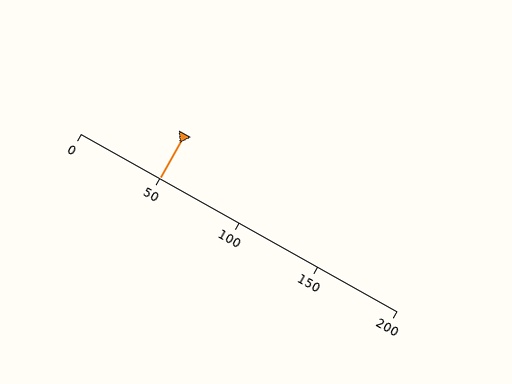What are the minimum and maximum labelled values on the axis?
The axis runs from 0 to 200.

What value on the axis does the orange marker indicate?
The marker indicates approximately 50.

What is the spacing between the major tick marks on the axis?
The major ticks are spaced 50 apart.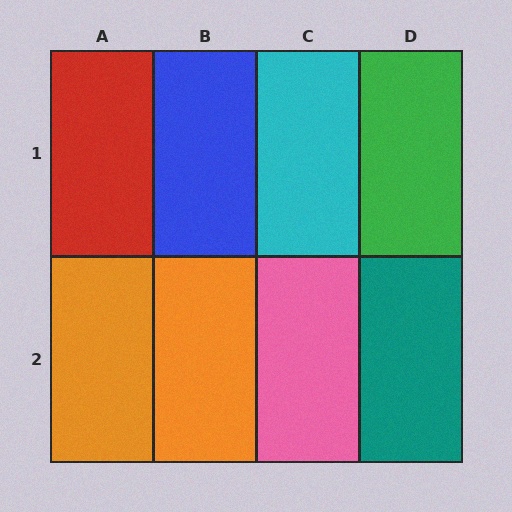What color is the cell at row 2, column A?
Orange.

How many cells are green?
1 cell is green.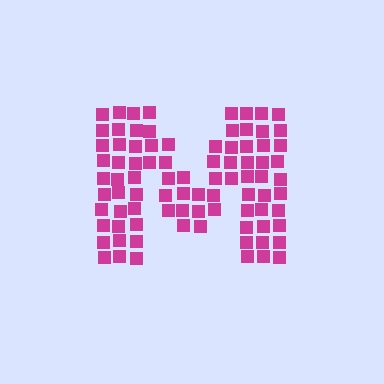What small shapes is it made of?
It is made of small squares.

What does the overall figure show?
The overall figure shows the letter M.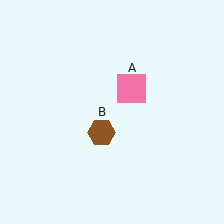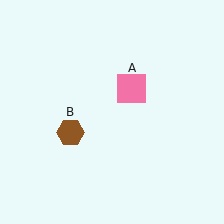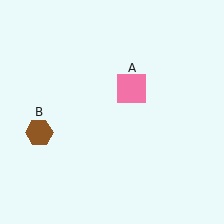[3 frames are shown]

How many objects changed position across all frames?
1 object changed position: brown hexagon (object B).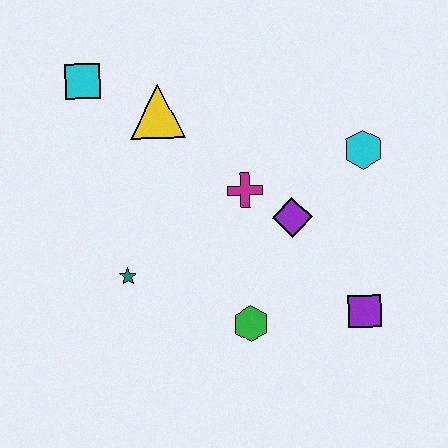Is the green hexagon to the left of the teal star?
No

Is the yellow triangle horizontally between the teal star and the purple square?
Yes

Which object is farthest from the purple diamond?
The cyan square is farthest from the purple diamond.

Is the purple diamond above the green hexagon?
Yes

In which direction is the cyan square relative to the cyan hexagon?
The cyan square is to the left of the cyan hexagon.